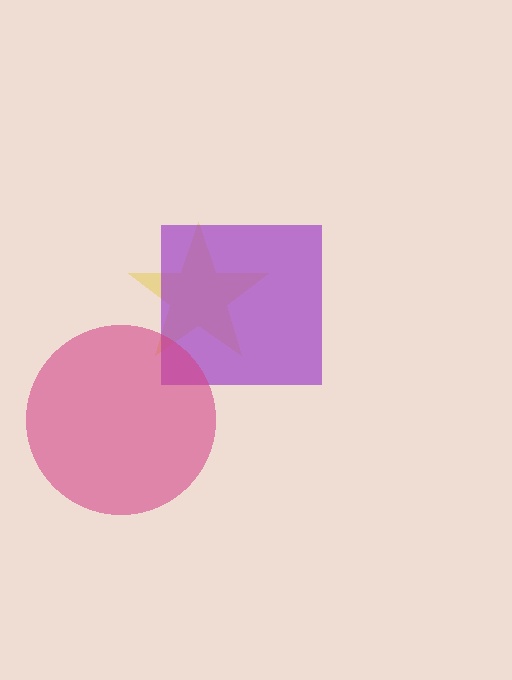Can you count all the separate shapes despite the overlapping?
Yes, there are 3 separate shapes.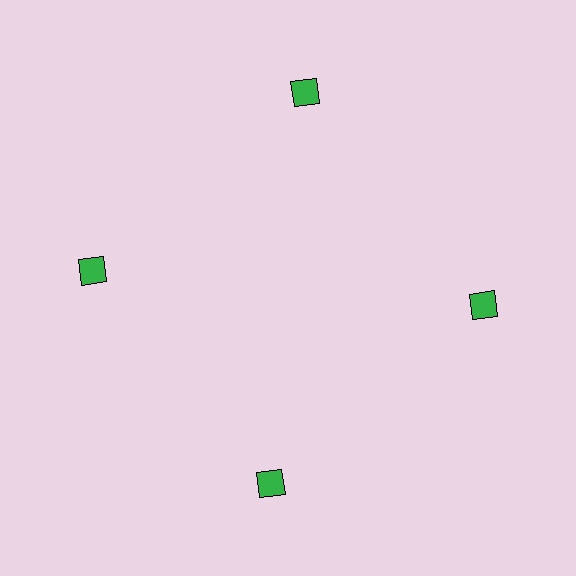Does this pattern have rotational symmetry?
Yes, this pattern has 4-fold rotational symmetry. It looks the same after rotating 90 degrees around the center.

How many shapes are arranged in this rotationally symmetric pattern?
There are 4 shapes, arranged in 4 groups of 1.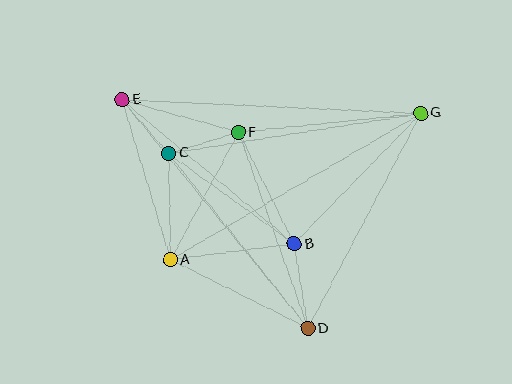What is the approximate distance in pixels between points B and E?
The distance between B and E is approximately 225 pixels.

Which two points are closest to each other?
Points C and E are closest to each other.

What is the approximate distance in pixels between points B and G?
The distance between B and G is approximately 182 pixels.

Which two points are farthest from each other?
Points E and G are farthest from each other.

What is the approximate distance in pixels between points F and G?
The distance between F and G is approximately 183 pixels.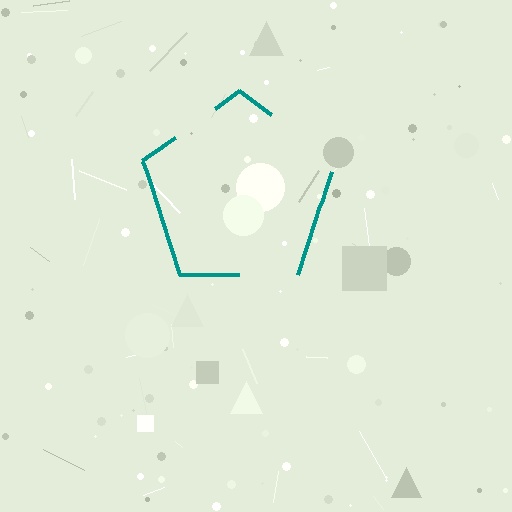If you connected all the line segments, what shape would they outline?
They would outline a pentagon.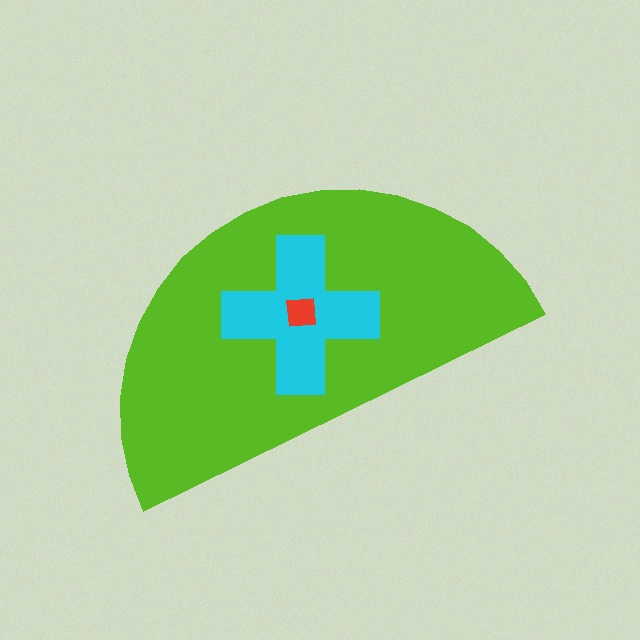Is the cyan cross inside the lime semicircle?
Yes.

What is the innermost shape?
The red square.